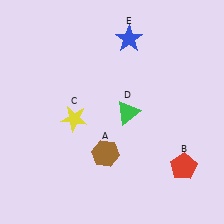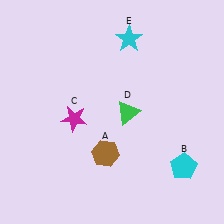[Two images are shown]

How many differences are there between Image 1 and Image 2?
There are 3 differences between the two images.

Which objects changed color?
B changed from red to cyan. C changed from yellow to magenta. E changed from blue to cyan.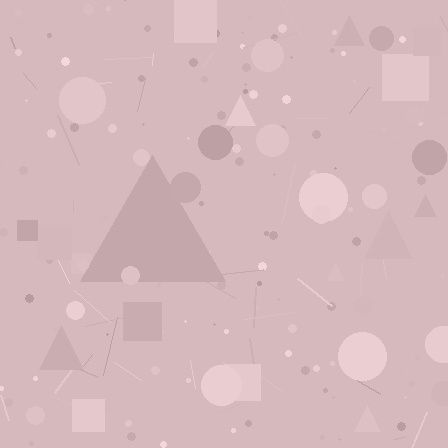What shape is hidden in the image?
A triangle is hidden in the image.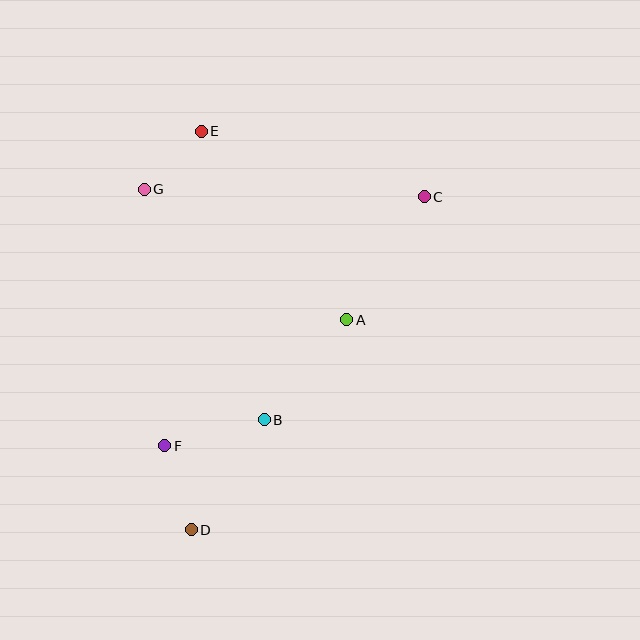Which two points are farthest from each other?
Points C and D are farthest from each other.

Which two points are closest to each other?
Points E and G are closest to each other.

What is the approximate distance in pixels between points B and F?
The distance between B and F is approximately 103 pixels.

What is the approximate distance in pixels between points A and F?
The distance between A and F is approximately 221 pixels.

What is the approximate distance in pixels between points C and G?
The distance between C and G is approximately 280 pixels.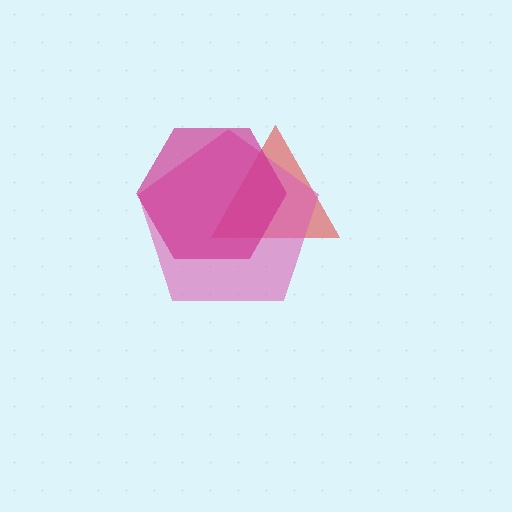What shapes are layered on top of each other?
The layered shapes are: a red triangle, a pink pentagon, a magenta hexagon.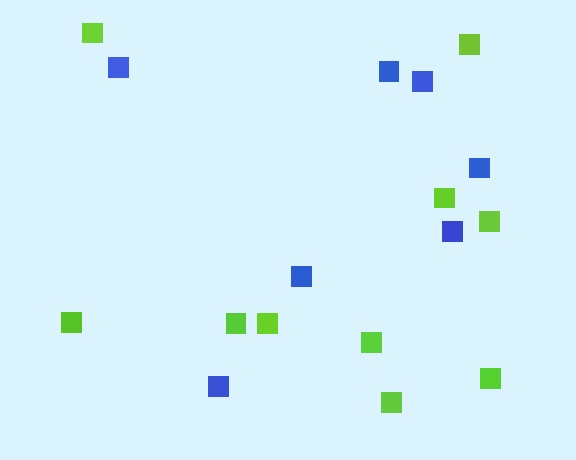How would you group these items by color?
There are 2 groups: one group of lime squares (10) and one group of blue squares (7).